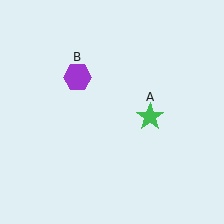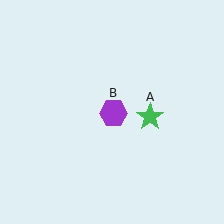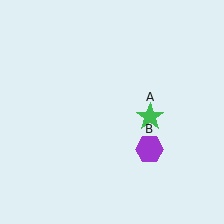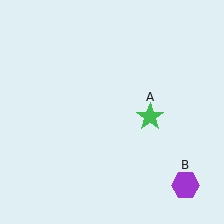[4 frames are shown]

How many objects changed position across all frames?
1 object changed position: purple hexagon (object B).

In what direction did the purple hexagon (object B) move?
The purple hexagon (object B) moved down and to the right.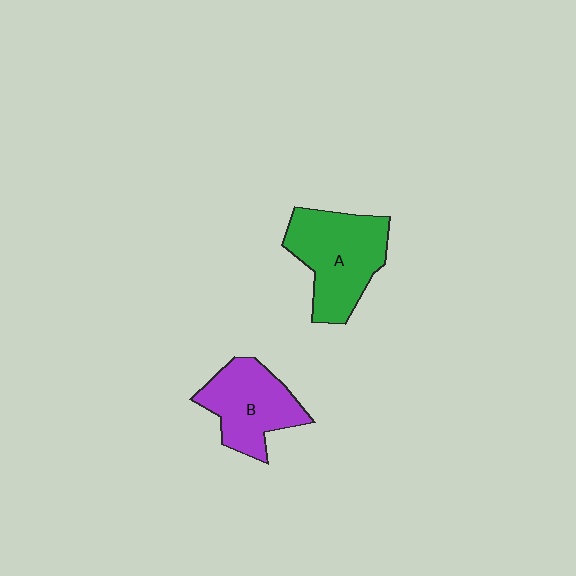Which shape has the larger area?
Shape A (green).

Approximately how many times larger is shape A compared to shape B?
Approximately 1.2 times.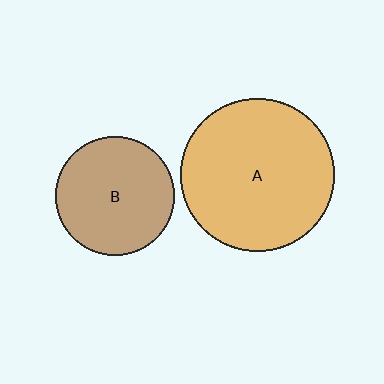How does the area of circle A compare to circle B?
Approximately 1.7 times.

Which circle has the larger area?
Circle A (orange).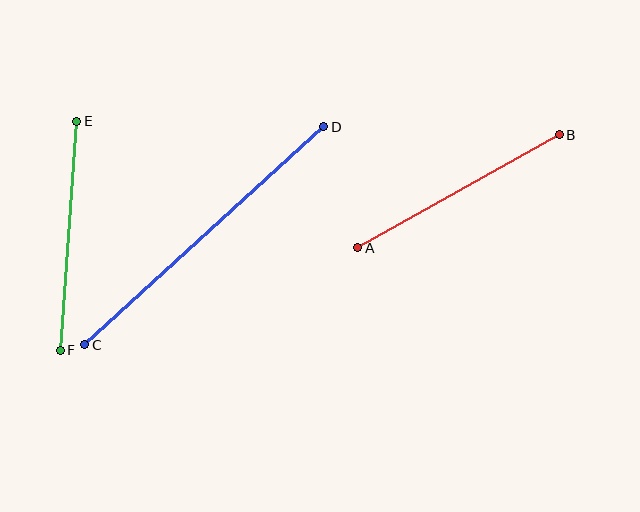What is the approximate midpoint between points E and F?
The midpoint is at approximately (68, 236) pixels.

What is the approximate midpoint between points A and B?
The midpoint is at approximately (459, 191) pixels.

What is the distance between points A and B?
The distance is approximately 231 pixels.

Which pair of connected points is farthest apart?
Points C and D are farthest apart.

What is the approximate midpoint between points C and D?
The midpoint is at approximately (204, 236) pixels.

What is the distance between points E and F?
The distance is approximately 229 pixels.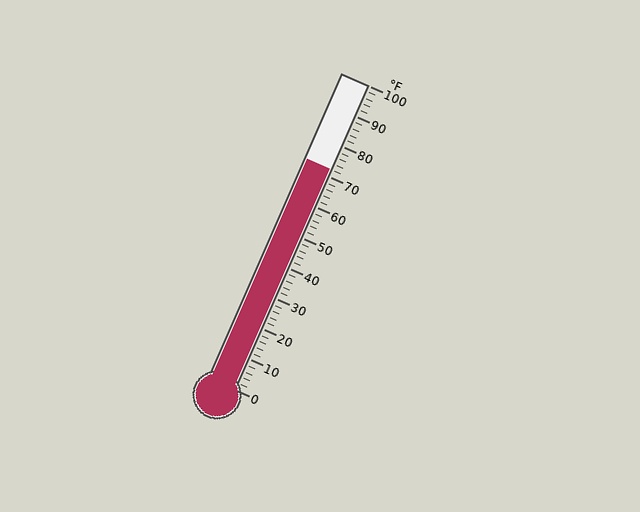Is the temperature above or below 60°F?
The temperature is above 60°F.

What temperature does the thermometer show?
The thermometer shows approximately 72°F.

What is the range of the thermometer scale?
The thermometer scale ranges from 0°F to 100°F.